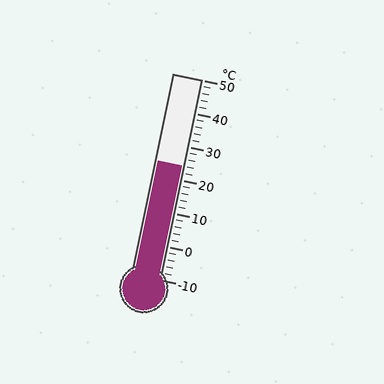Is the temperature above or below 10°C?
The temperature is above 10°C.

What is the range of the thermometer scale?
The thermometer scale ranges from -10°C to 50°C.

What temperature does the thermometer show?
The thermometer shows approximately 24°C.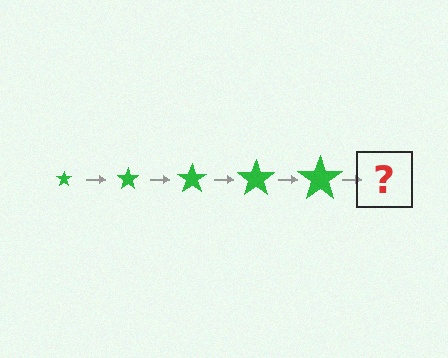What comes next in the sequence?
The next element should be a green star, larger than the previous one.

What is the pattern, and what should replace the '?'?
The pattern is that the star gets progressively larger each step. The '?' should be a green star, larger than the previous one.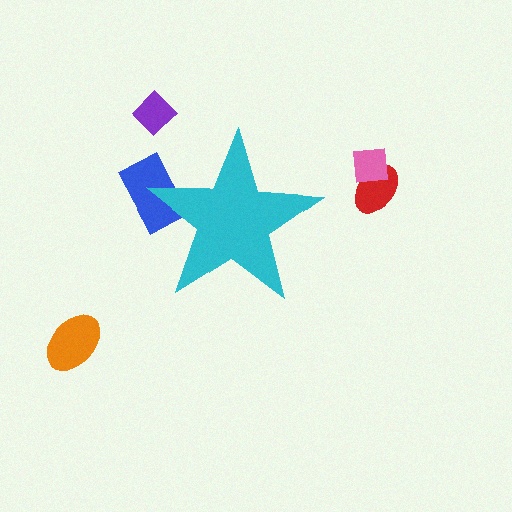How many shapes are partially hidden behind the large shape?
1 shape is partially hidden.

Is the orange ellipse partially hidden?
No, the orange ellipse is fully visible.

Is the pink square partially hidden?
No, the pink square is fully visible.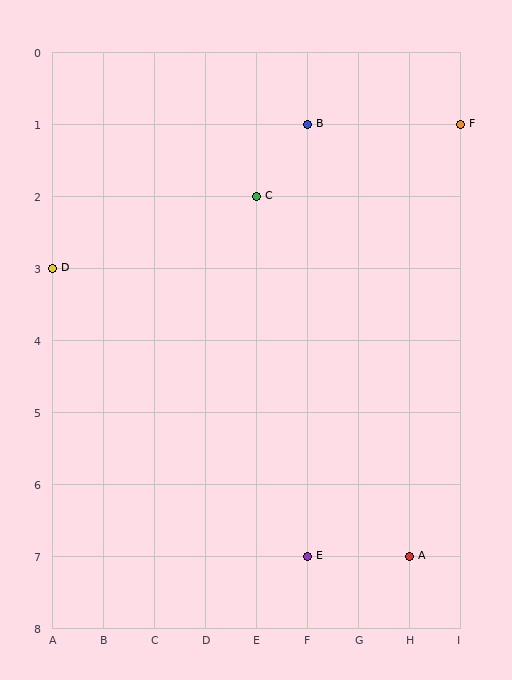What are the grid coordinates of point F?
Point F is at grid coordinates (I, 1).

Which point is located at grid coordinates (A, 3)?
Point D is at (A, 3).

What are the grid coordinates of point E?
Point E is at grid coordinates (F, 7).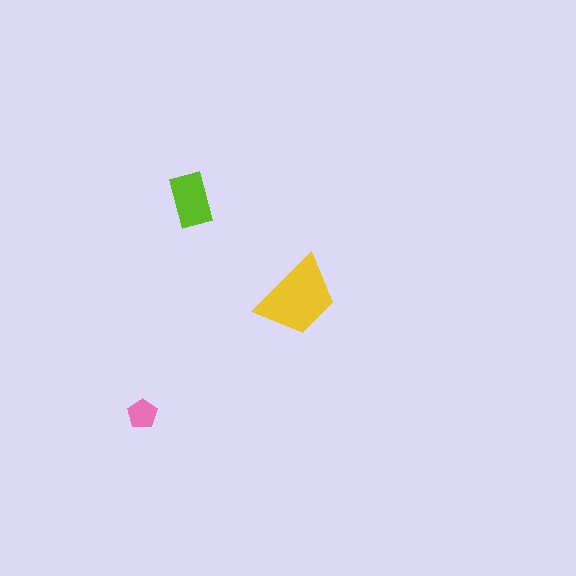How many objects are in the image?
There are 3 objects in the image.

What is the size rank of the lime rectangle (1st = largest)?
2nd.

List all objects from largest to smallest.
The yellow trapezoid, the lime rectangle, the pink pentagon.